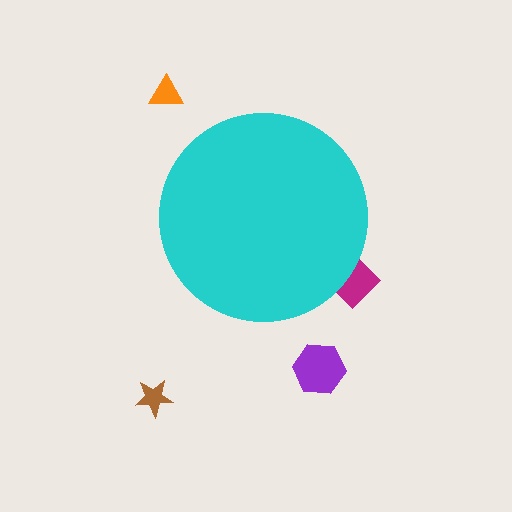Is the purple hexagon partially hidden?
No, the purple hexagon is fully visible.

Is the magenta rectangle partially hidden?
Yes, the magenta rectangle is partially hidden behind the cyan circle.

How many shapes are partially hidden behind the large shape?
1 shape is partially hidden.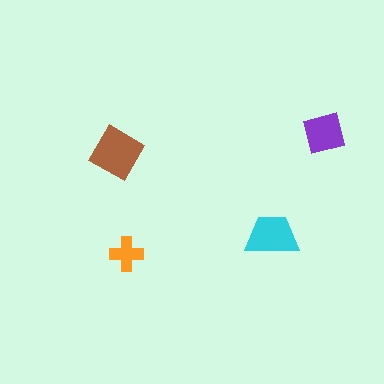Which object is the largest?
The brown square.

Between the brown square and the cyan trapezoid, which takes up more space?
The brown square.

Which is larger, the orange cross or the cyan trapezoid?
The cyan trapezoid.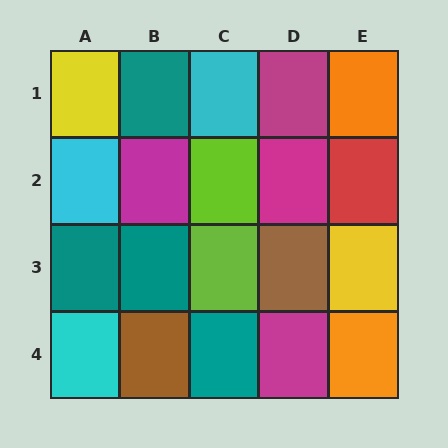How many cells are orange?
2 cells are orange.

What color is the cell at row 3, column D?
Brown.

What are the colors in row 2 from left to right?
Cyan, magenta, lime, magenta, red.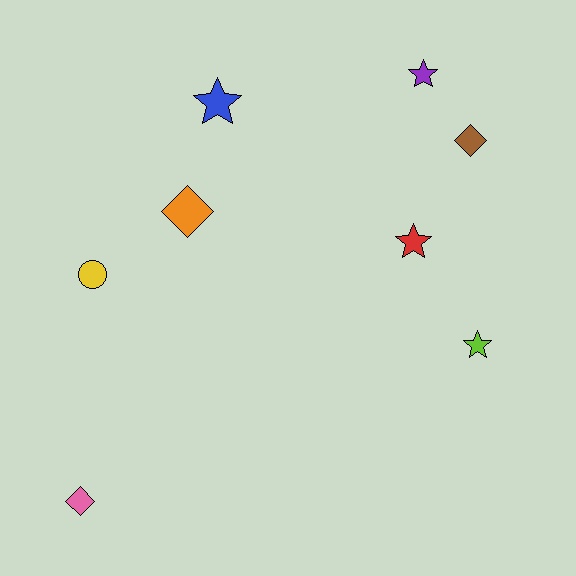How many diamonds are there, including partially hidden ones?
There are 3 diamonds.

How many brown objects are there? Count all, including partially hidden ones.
There is 1 brown object.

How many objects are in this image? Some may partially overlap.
There are 8 objects.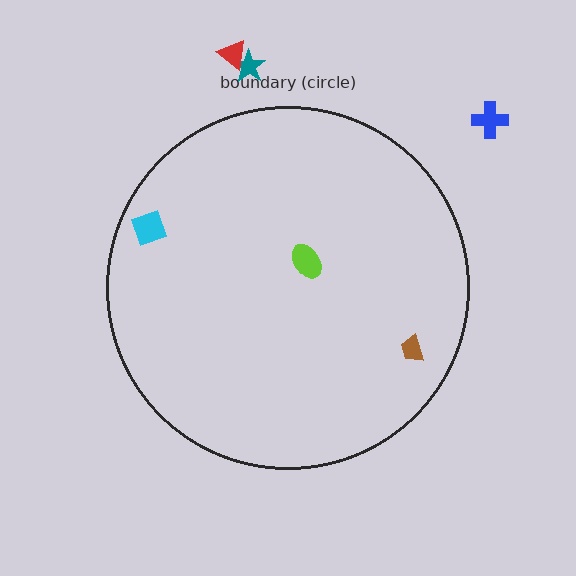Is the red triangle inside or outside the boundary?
Outside.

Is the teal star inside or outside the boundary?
Outside.